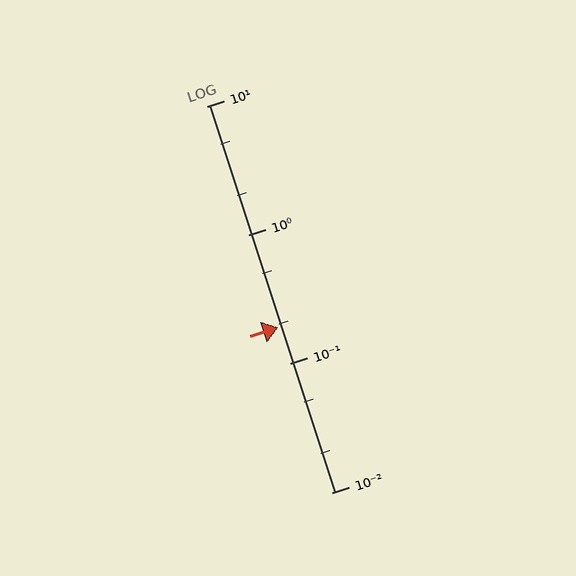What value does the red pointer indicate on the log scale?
The pointer indicates approximately 0.19.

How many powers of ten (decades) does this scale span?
The scale spans 3 decades, from 0.01 to 10.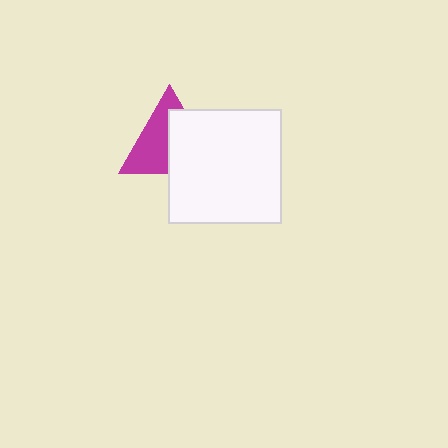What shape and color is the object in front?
The object in front is a white square.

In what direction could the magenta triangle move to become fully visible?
The magenta triangle could move toward the upper-left. That would shift it out from behind the white square entirely.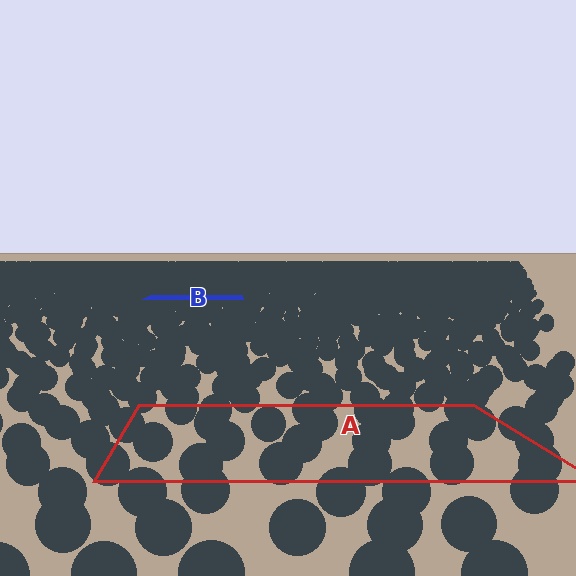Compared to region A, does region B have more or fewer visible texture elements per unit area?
Region B has more texture elements per unit area — they are packed more densely because it is farther away.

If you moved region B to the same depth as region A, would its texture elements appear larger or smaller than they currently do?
They would appear larger. At a closer depth, the same texture elements are projected at a bigger on-screen size.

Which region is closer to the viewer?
Region A is closer. The texture elements there are larger and more spread out.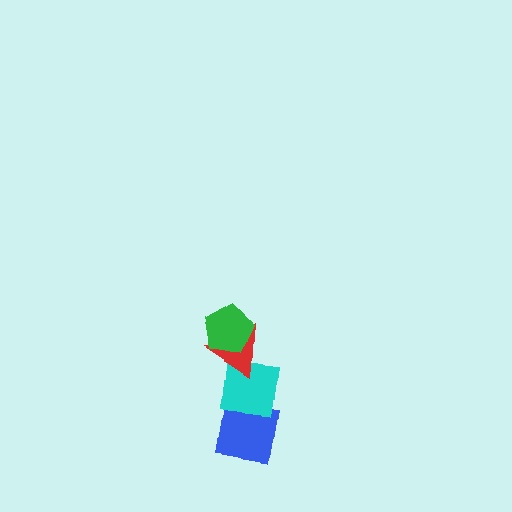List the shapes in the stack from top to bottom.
From top to bottom: the green pentagon, the red triangle, the cyan square, the blue square.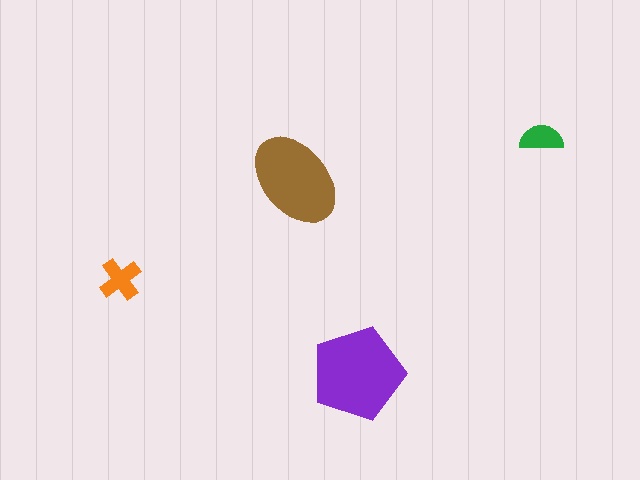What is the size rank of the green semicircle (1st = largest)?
4th.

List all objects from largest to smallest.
The purple pentagon, the brown ellipse, the orange cross, the green semicircle.